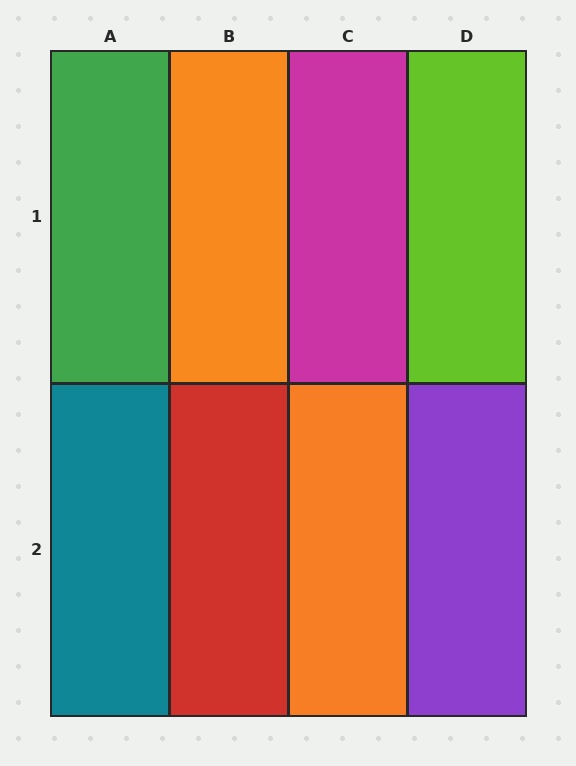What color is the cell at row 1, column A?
Green.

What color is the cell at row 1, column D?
Lime.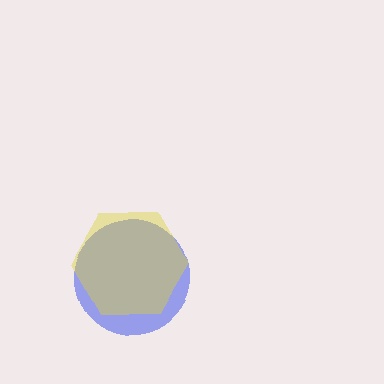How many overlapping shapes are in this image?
There are 2 overlapping shapes in the image.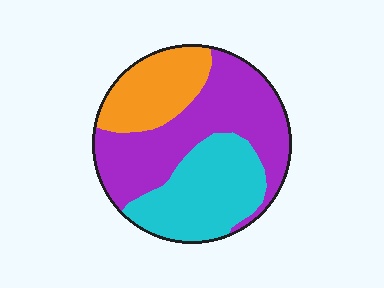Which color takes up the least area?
Orange, at roughly 20%.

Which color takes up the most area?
Purple, at roughly 45%.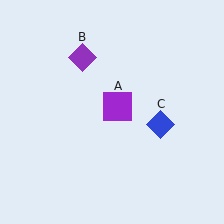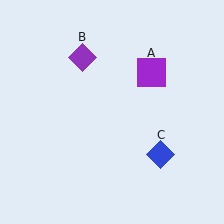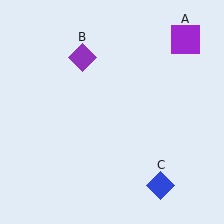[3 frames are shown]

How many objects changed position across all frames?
2 objects changed position: purple square (object A), blue diamond (object C).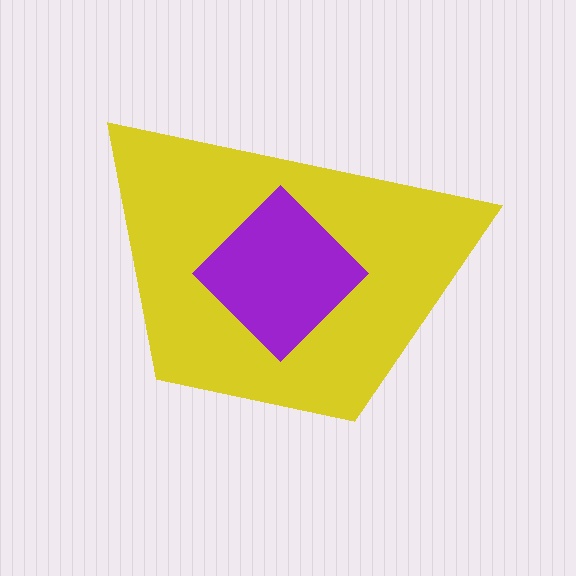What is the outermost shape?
The yellow trapezoid.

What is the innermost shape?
The purple diamond.